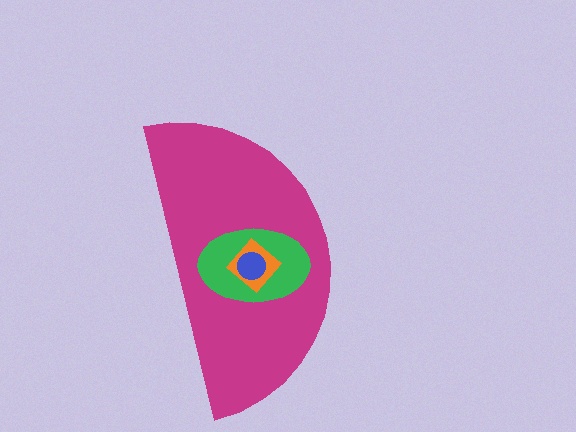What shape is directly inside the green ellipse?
The orange diamond.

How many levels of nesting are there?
4.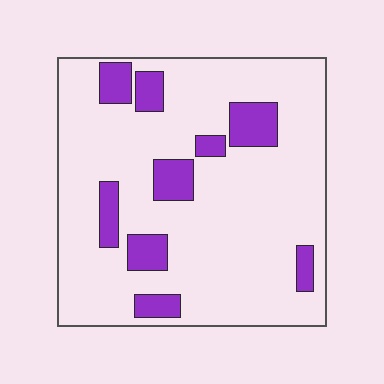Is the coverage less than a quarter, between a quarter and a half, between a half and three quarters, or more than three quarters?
Less than a quarter.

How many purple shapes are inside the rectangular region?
9.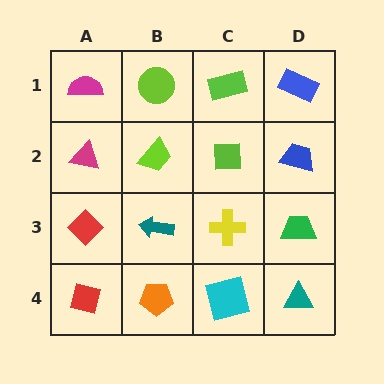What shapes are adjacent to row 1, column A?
A magenta triangle (row 2, column A), a lime circle (row 1, column B).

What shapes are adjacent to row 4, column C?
A yellow cross (row 3, column C), an orange pentagon (row 4, column B), a teal triangle (row 4, column D).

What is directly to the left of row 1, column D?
A lime rectangle.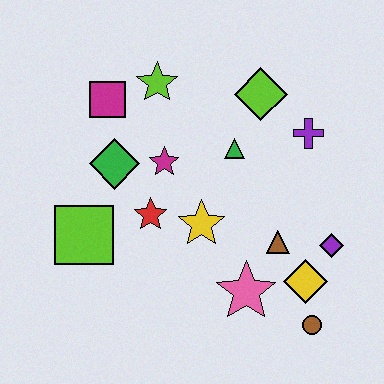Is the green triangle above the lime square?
Yes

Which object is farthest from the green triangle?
The brown circle is farthest from the green triangle.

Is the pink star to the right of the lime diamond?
No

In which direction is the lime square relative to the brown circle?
The lime square is to the left of the brown circle.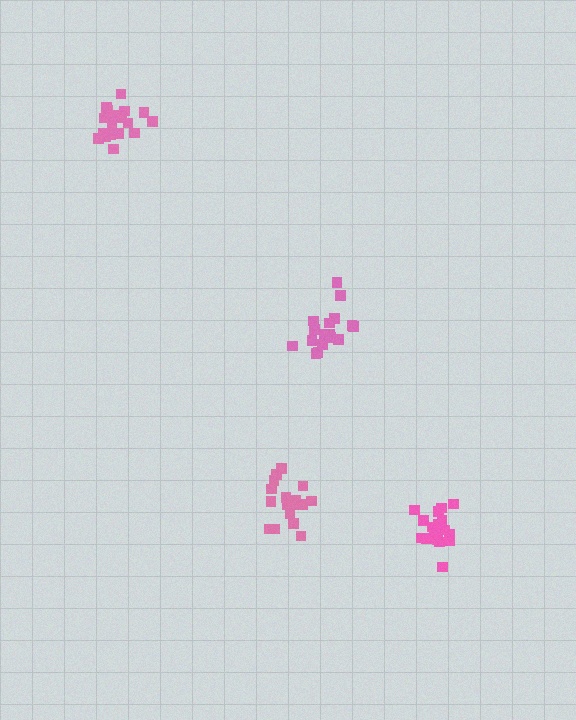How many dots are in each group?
Group 1: 19 dots, Group 2: 19 dots, Group 3: 19 dots, Group 4: 19 dots (76 total).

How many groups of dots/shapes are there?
There are 4 groups.